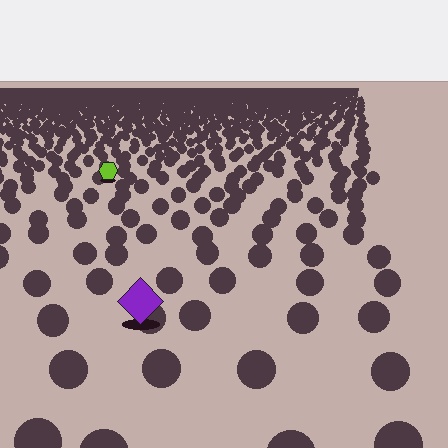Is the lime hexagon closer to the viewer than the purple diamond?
No. The purple diamond is closer — you can tell from the texture gradient: the ground texture is coarser near it.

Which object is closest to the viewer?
The purple diamond is closest. The texture marks near it are larger and more spread out.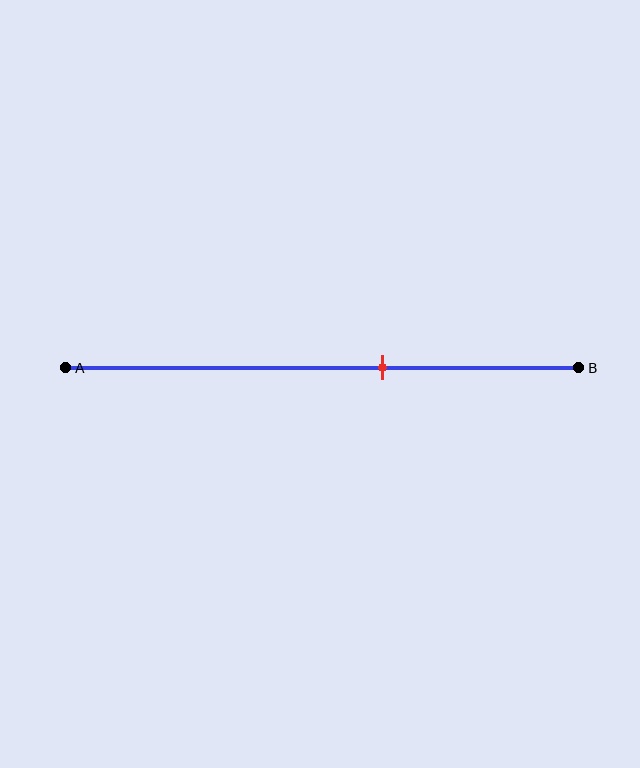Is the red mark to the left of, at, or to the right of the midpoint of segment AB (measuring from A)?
The red mark is to the right of the midpoint of segment AB.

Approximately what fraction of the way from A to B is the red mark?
The red mark is approximately 60% of the way from A to B.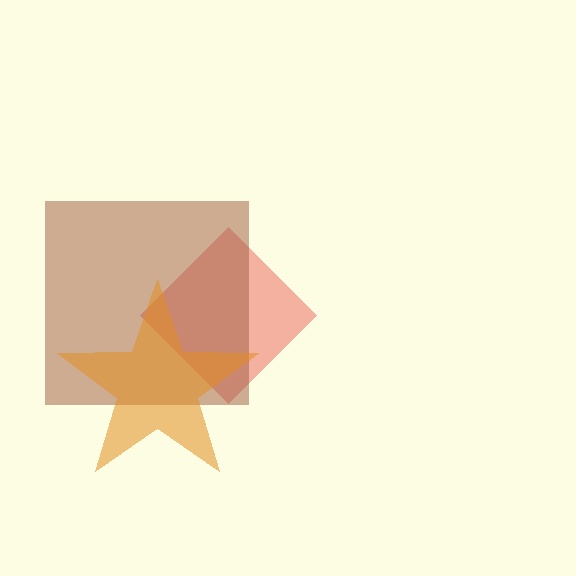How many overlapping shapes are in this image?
There are 3 overlapping shapes in the image.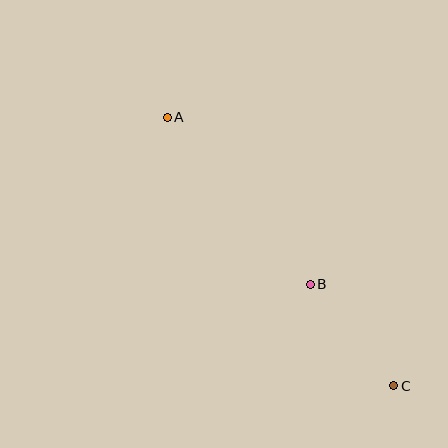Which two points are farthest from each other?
Points A and C are farthest from each other.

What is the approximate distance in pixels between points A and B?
The distance between A and B is approximately 220 pixels.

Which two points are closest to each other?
Points B and C are closest to each other.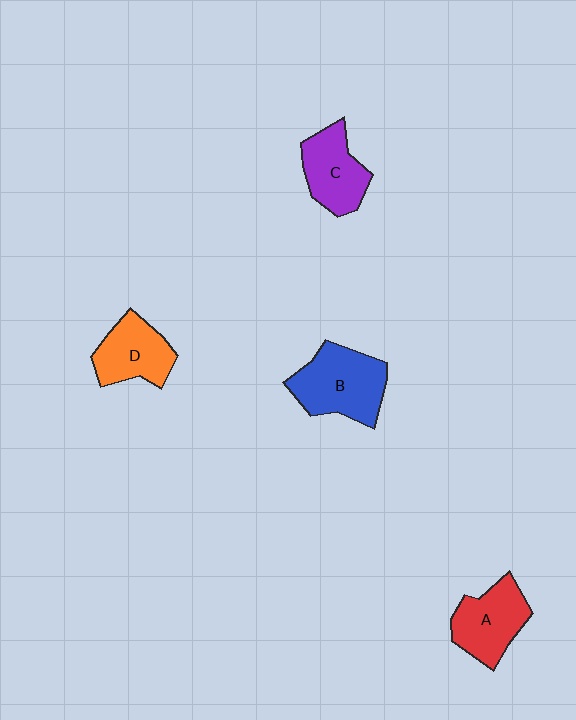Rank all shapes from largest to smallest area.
From largest to smallest: B (blue), A (red), C (purple), D (orange).